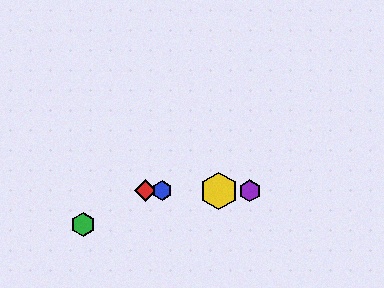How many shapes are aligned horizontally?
4 shapes (the red diamond, the blue hexagon, the yellow hexagon, the purple hexagon) are aligned horizontally.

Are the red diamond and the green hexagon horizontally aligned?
No, the red diamond is at y≈191 and the green hexagon is at y≈224.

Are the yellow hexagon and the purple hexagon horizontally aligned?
Yes, both are at y≈191.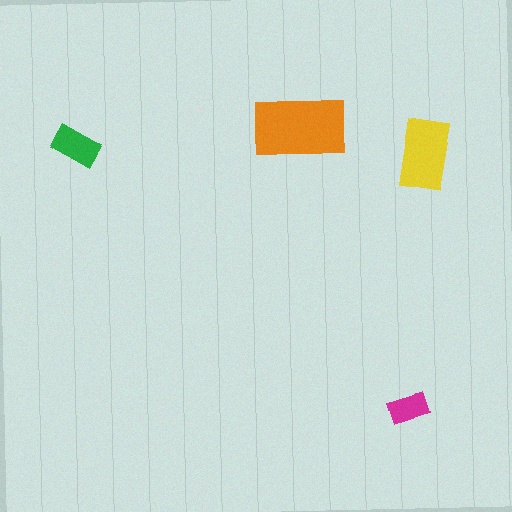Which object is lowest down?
The magenta rectangle is bottommost.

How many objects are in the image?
There are 4 objects in the image.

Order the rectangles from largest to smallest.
the orange one, the yellow one, the green one, the magenta one.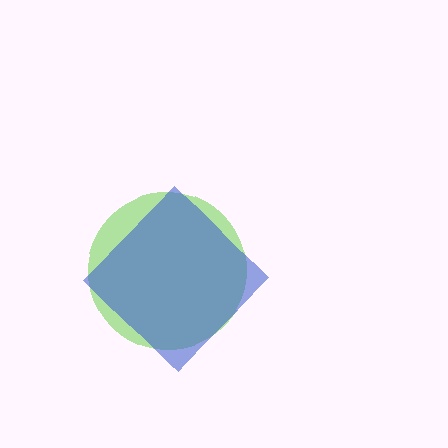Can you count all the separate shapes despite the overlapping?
Yes, there are 2 separate shapes.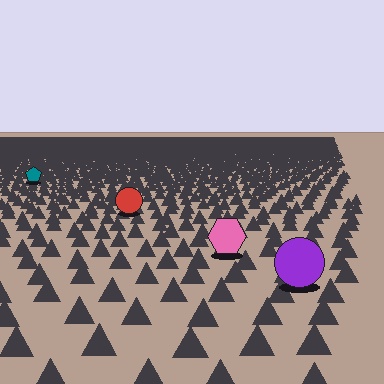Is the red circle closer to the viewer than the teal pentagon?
Yes. The red circle is closer — you can tell from the texture gradient: the ground texture is coarser near it.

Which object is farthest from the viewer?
The teal pentagon is farthest from the viewer. It appears smaller and the ground texture around it is denser.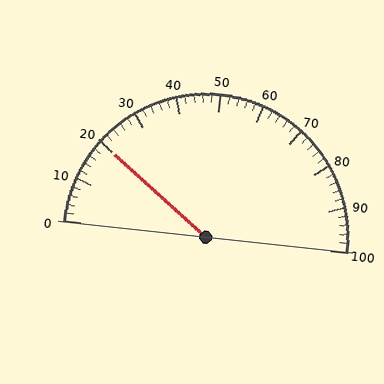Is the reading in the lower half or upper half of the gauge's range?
The reading is in the lower half of the range (0 to 100).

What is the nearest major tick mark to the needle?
The nearest major tick mark is 20.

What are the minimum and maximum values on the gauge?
The gauge ranges from 0 to 100.